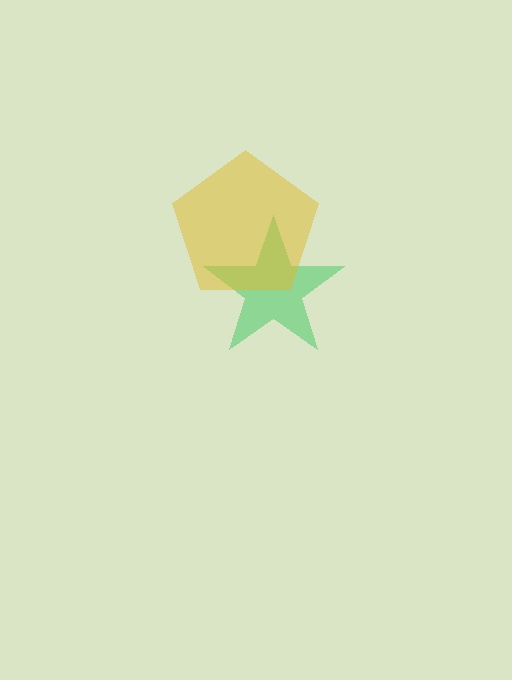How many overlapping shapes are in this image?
There are 2 overlapping shapes in the image.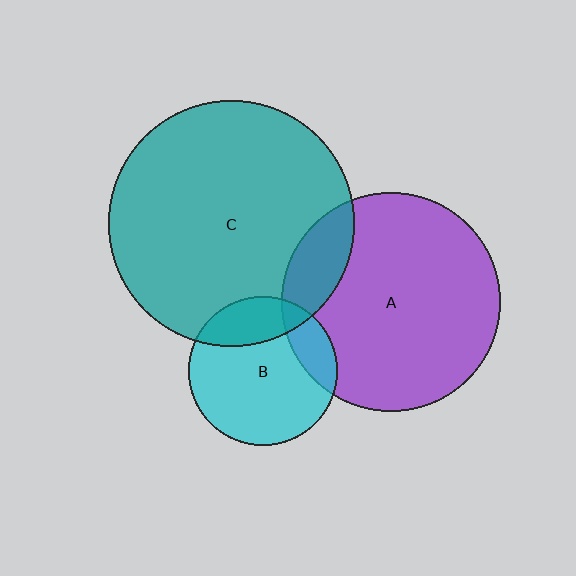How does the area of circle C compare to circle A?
Approximately 1.3 times.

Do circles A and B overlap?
Yes.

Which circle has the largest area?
Circle C (teal).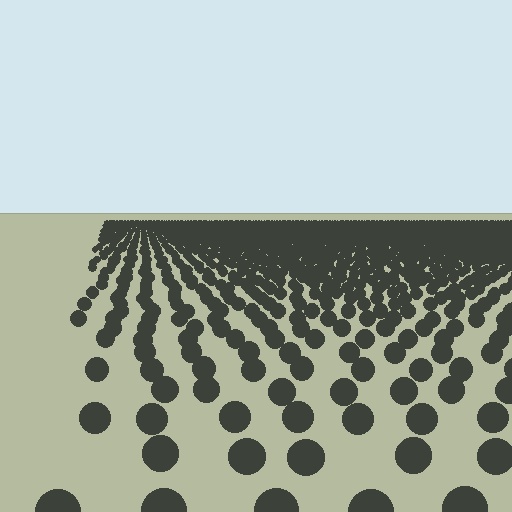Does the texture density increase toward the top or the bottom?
Density increases toward the top.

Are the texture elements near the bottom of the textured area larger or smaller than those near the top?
Larger. Near the bottom, elements are closer to the viewer and appear at a bigger on-screen size.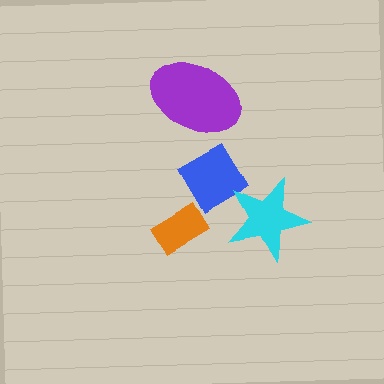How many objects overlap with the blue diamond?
1 object overlaps with the blue diamond.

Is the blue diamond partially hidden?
Yes, it is partially covered by another shape.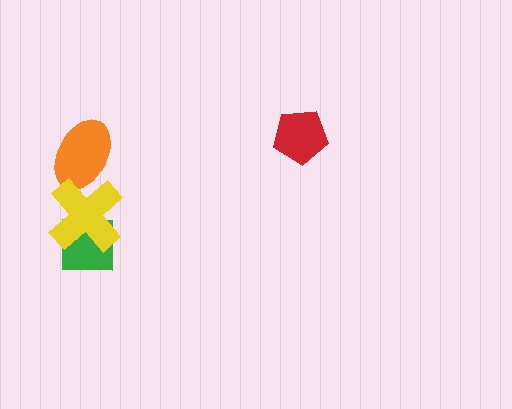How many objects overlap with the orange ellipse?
1 object overlaps with the orange ellipse.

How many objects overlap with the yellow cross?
2 objects overlap with the yellow cross.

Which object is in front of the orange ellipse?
The yellow cross is in front of the orange ellipse.